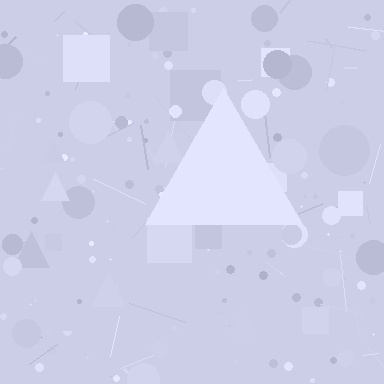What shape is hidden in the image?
A triangle is hidden in the image.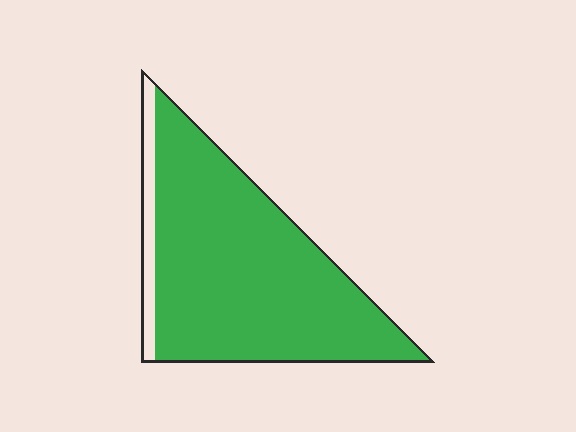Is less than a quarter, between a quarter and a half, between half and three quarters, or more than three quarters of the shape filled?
More than three quarters.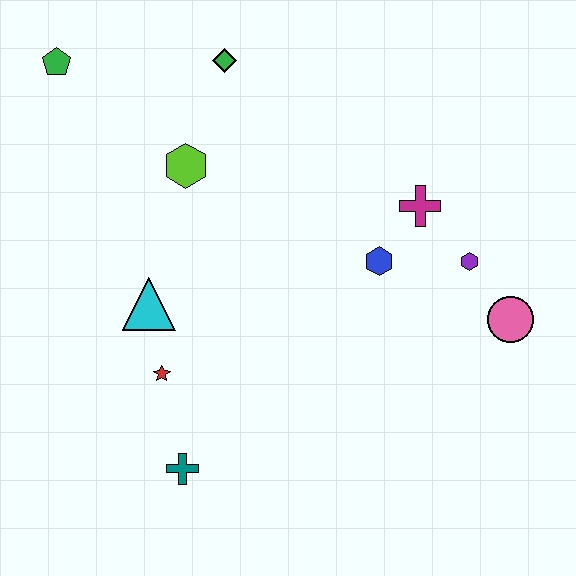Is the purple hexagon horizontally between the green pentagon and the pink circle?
Yes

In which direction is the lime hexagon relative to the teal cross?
The lime hexagon is above the teal cross.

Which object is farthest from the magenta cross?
The green pentagon is farthest from the magenta cross.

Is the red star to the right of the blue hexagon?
No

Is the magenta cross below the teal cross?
No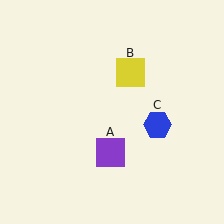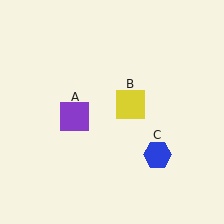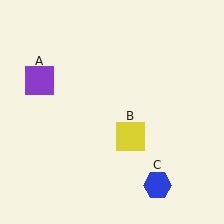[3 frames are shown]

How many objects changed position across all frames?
3 objects changed position: purple square (object A), yellow square (object B), blue hexagon (object C).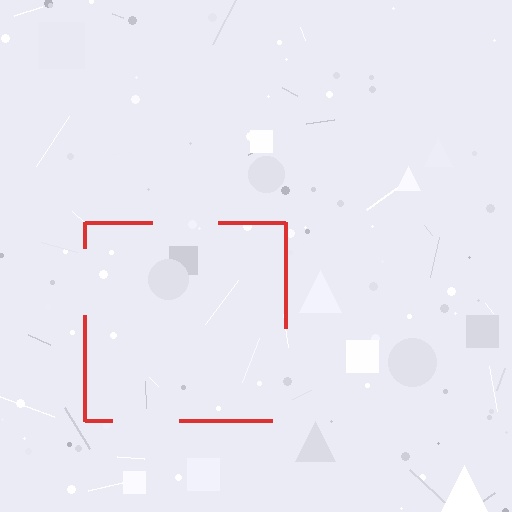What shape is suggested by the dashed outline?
The dashed outline suggests a square.